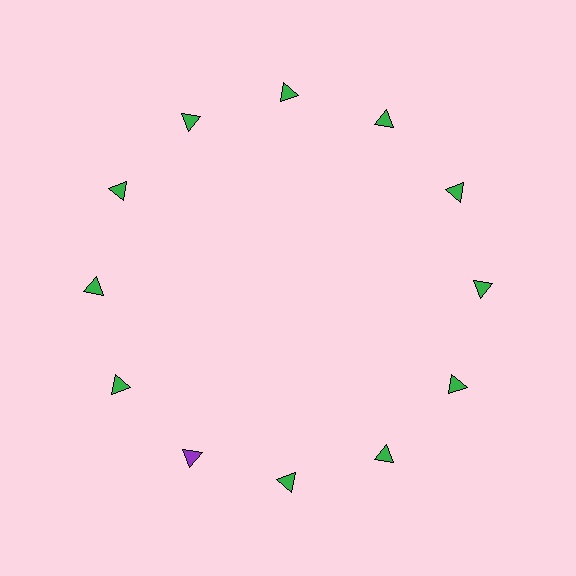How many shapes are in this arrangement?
There are 12 shapes arranged in a ring pattern.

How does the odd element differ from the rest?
It has a different color: purple instead of green.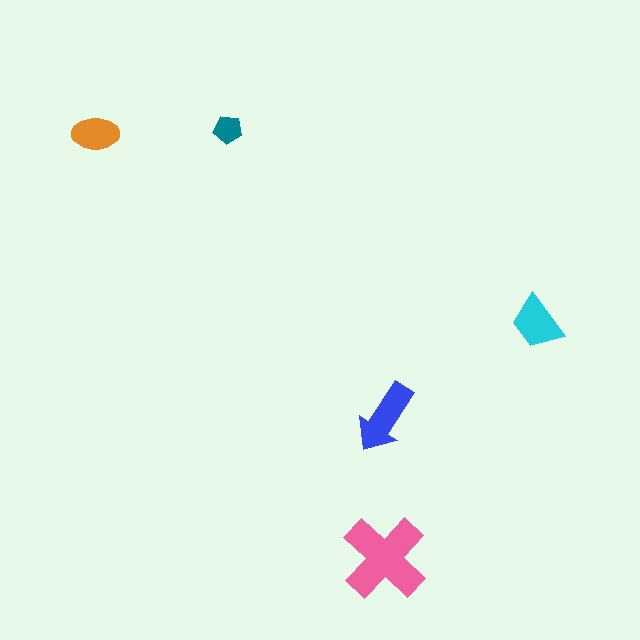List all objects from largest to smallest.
The pink cross, the blue arrow, the cyan trapezoid, the orange ellipse, the teal pentagon.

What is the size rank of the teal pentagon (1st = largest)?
5th.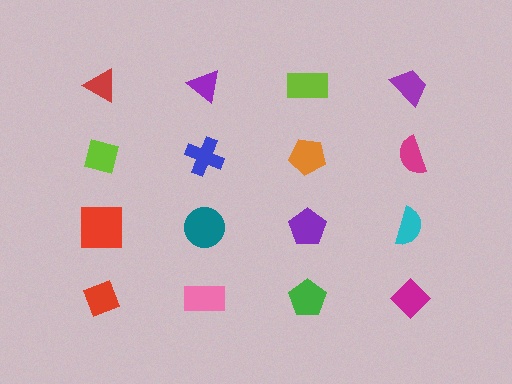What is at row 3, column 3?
A purple pentagon.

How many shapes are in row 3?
4 shapes.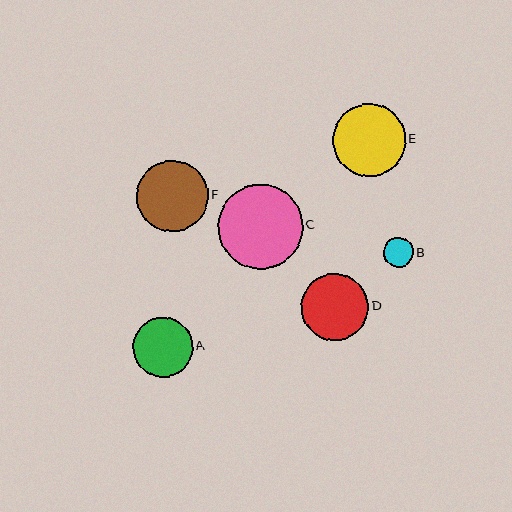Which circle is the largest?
Circle C is the largest with a size of approximately 84 pixels.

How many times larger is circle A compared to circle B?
Circle A is approximately 2.0 times the size of circle B.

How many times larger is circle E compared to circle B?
Circle E is approximately 2.5 times the size of circle B.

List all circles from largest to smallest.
From largest to smallest: C, E, F, D, A, B.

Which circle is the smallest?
Circle B is the smallest with a size of approximately 30 pixels.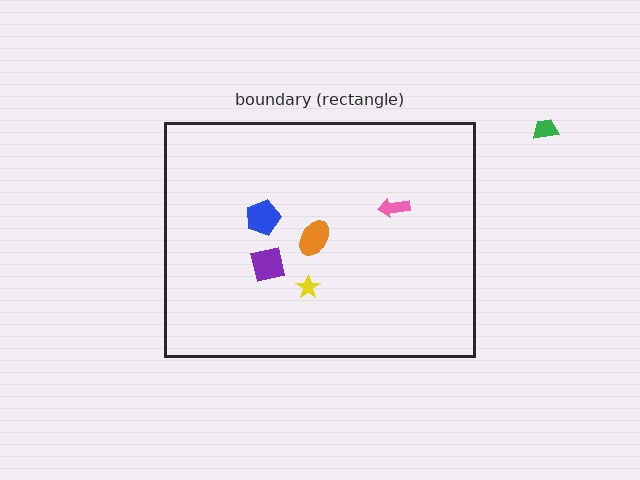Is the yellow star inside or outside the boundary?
Inside.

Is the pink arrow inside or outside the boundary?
Inside.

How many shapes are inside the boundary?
5 inside, 1 outside.